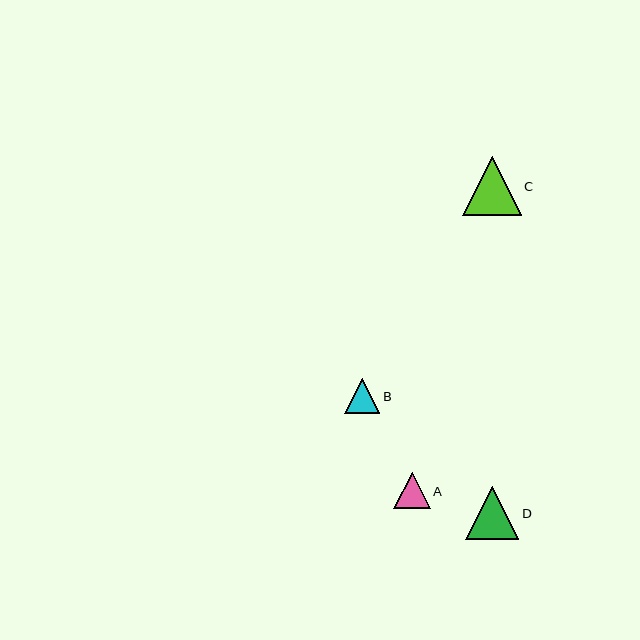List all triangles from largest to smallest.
From largest to smallest: C, D, A, B.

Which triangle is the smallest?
Triangle B is the smallest with a size of approximately 35 pixels.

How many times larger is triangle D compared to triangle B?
Triangle D is approximately 1.5 times the size of triangle B.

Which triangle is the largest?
Triangle C is the largest with a size of approximately 59 pixels.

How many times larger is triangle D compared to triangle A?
Triangle D is approximately 1.4 times the size of triangle A.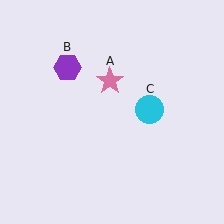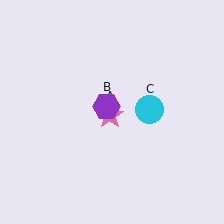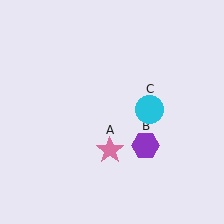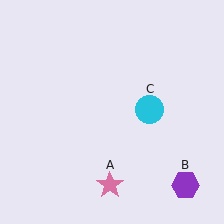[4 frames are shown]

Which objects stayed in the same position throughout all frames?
Cyan circle (object C) remained stationary.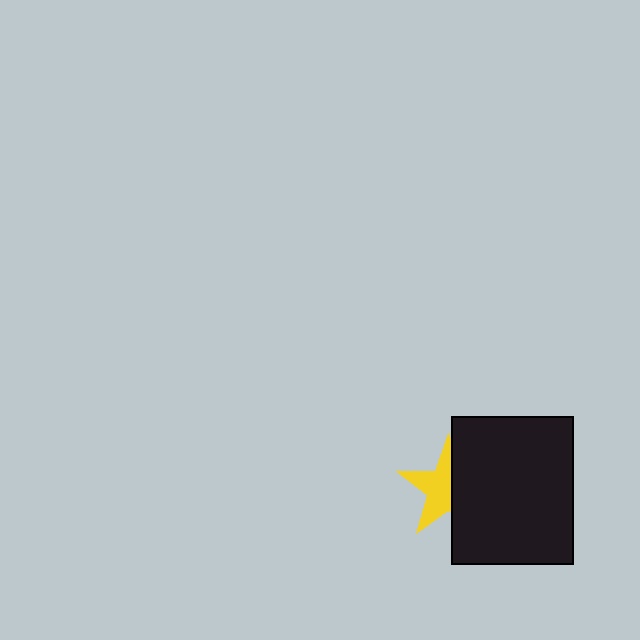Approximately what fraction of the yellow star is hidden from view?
Roughly 44% of the yellow star is hidden behind the black rectangle.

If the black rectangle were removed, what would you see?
You would see the complete yellow star.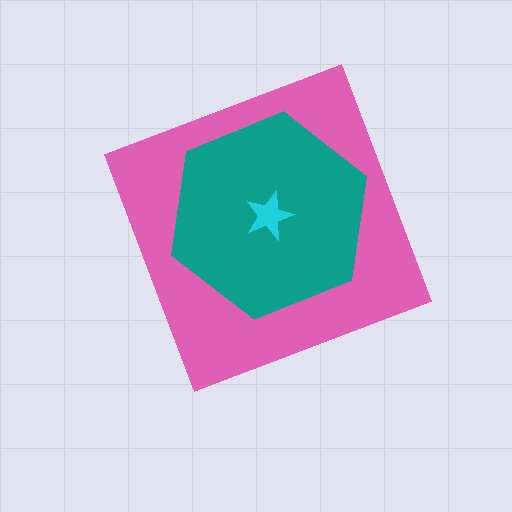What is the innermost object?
The cyan star.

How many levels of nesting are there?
3.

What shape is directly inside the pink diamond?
The teal hexagon.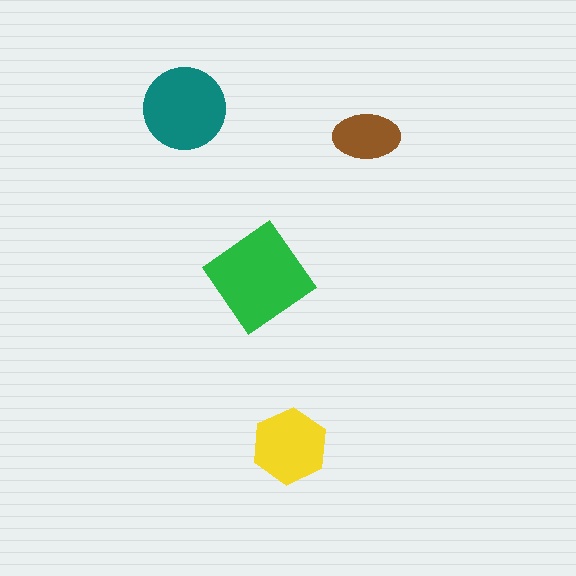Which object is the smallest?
The brown ellipse.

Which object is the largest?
The green diamond.